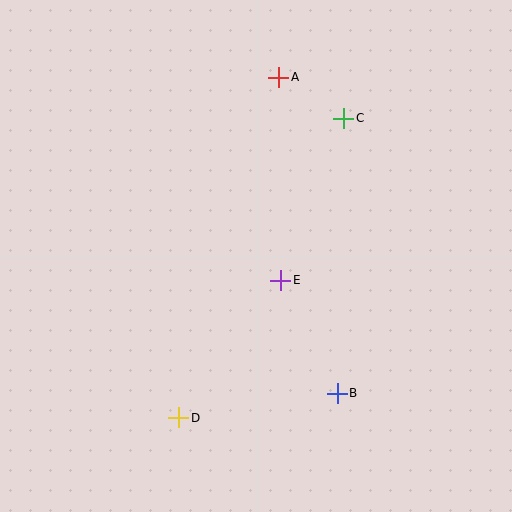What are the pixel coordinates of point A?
Point A is at (279, 77).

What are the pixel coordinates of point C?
Point C is at (344, 118).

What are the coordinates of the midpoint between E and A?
The midpoint between E and A is at (280, 179).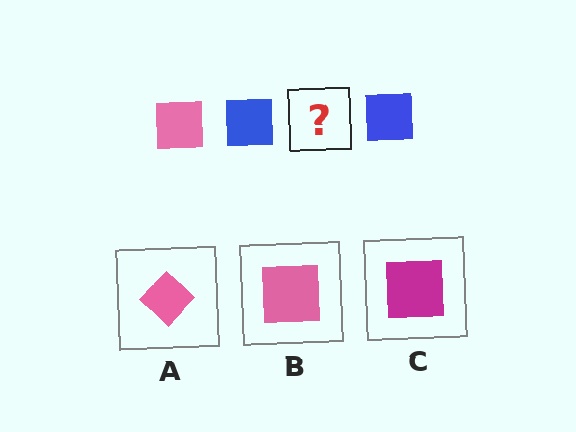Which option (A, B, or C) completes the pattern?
B.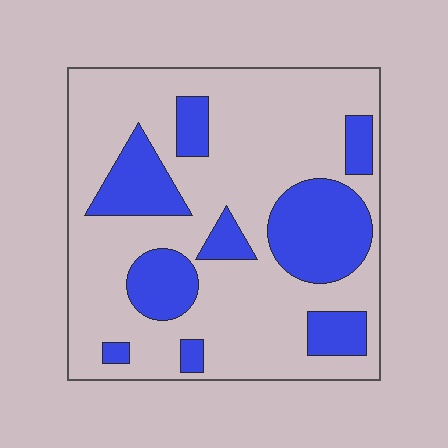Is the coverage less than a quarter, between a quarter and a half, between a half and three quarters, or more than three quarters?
Between a quarter and a half.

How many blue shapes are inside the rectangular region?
9.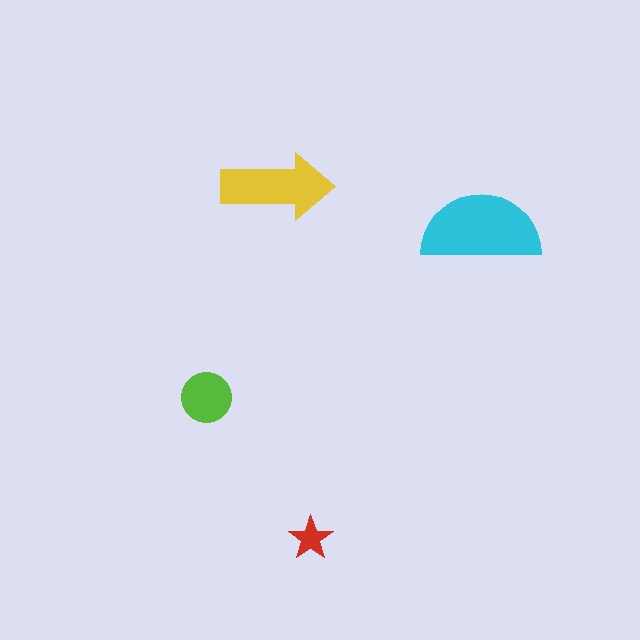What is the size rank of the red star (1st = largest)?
4th.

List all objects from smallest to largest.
The red star, the lime circle, the yellow arrow, the cyan semicircle.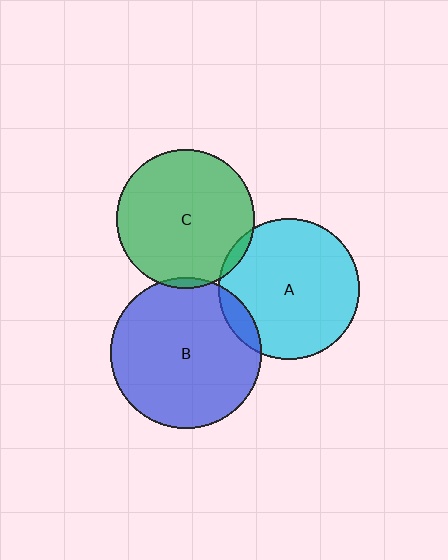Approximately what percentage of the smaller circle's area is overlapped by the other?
Approximately 5%.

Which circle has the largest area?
Circle B (blue).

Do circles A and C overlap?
Yes.